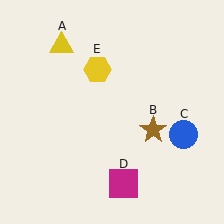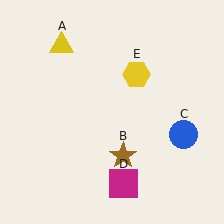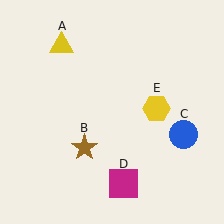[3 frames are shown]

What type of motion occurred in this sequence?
The brown star (object B), yellow hexagon (object E) rotated clockwise around the center of the scene.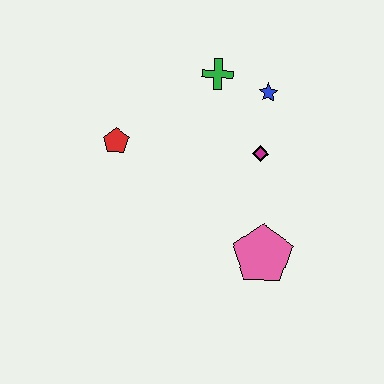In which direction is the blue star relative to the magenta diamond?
The blue star is above the magenta diamond.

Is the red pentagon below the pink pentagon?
No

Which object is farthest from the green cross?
The pink pentagon is farthest from the green cross.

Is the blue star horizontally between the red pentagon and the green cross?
No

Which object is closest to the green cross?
The blue star is closest to the green cross.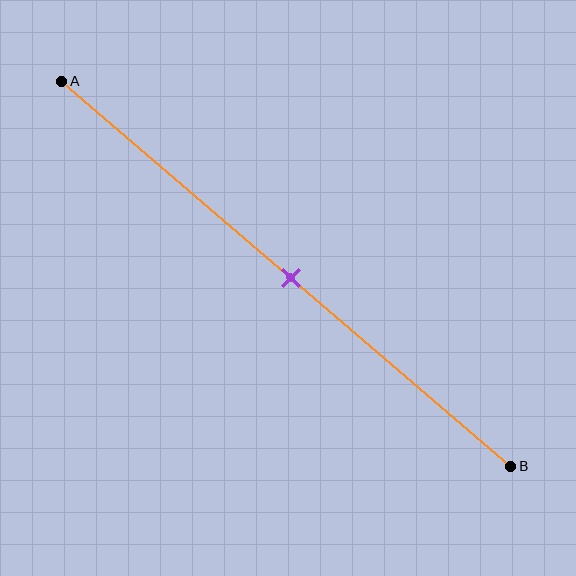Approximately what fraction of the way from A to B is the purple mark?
The purple mark is approximately 50% of the way from A to B.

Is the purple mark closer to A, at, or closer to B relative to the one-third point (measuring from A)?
The purple mark is closer to point B than the one-third point of segment AB.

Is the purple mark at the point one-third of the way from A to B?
No, the mark is at about 50% from A, not at the 33% one-third point.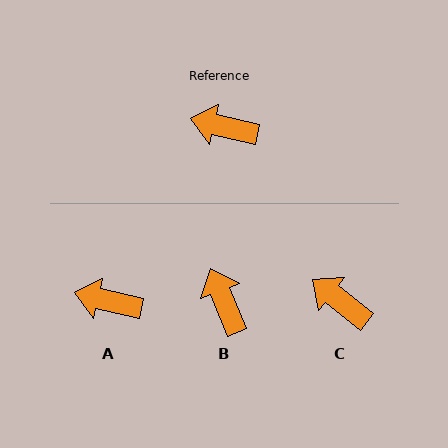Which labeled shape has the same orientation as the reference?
A.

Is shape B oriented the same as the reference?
No, it is off by about 55 degrees.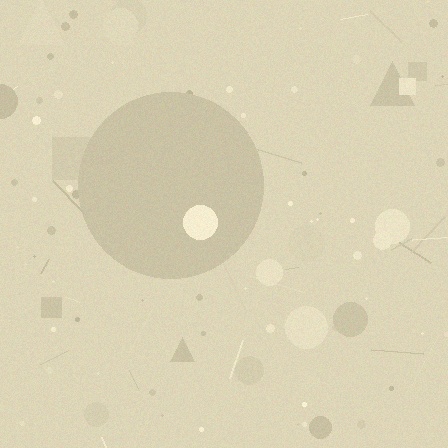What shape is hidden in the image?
A circle is hidden in the image.